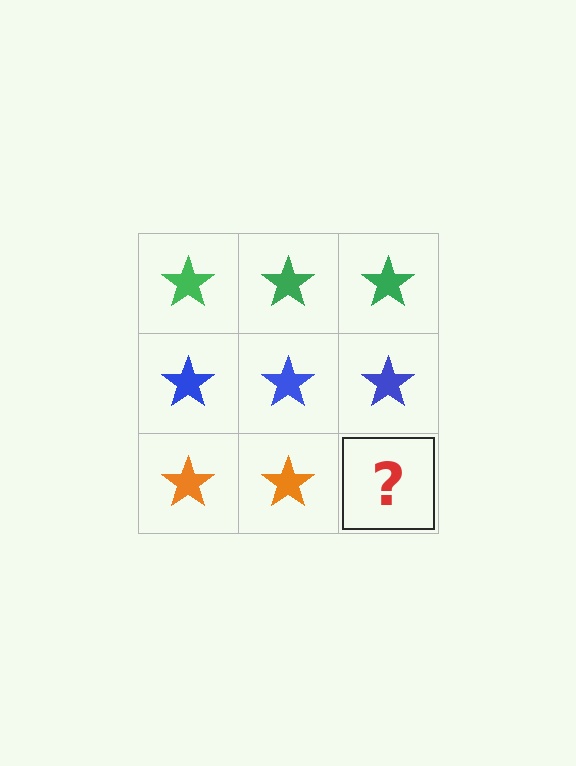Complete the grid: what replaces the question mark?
The question mark should be replaced with an orange star.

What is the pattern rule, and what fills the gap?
The rule is that each row has a consistent color. The gap should be filled with an orange star.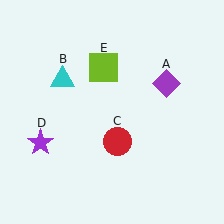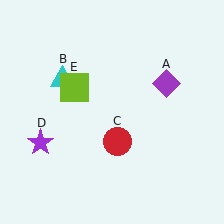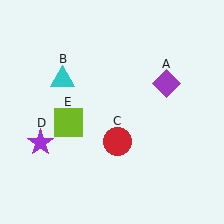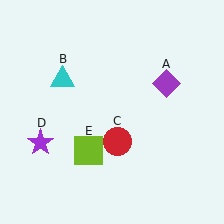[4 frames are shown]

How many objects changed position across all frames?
1 object changed position: lime square (object E).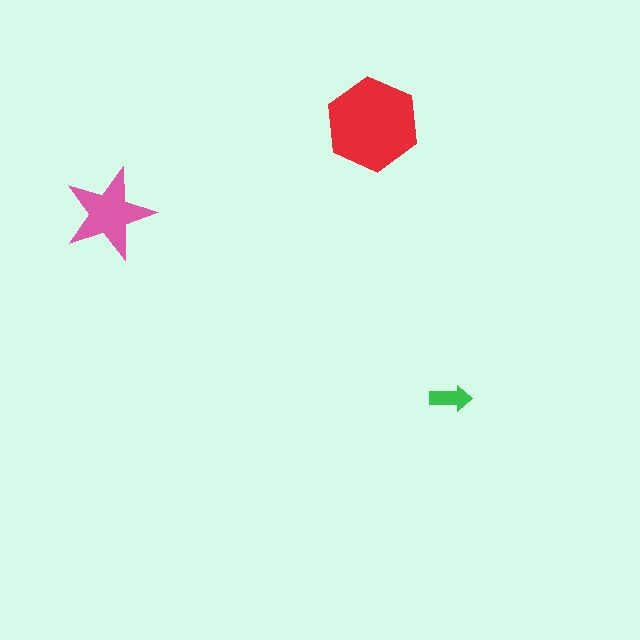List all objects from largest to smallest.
The red hexagon, the pink star, the green arrow.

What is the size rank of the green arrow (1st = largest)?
3rd.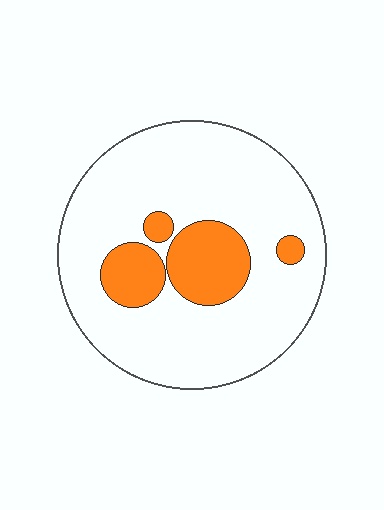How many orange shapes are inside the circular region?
4.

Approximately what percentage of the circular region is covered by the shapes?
Approximately 20%.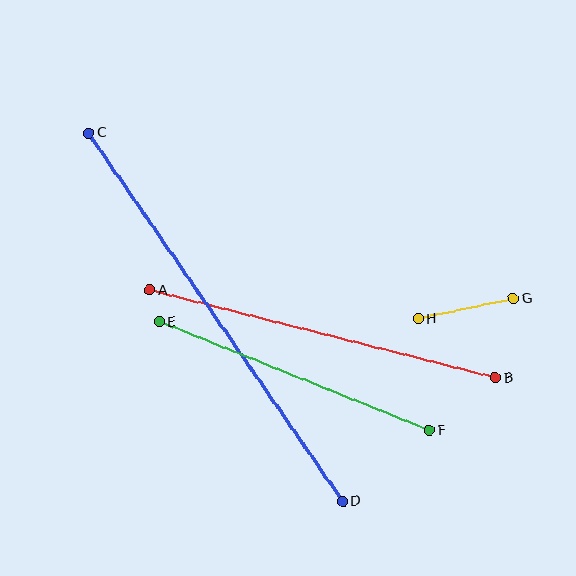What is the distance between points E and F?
The distance is approximately 291 pixels.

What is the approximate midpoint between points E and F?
The midpoint is at approximately (294, 376) pixels.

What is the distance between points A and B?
The distance is approximately 357 pixels.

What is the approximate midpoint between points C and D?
The midpoint is at approximately (216, 317) pixels.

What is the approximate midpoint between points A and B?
The midpoint is at approximately (323, 334) pixels.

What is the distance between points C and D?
The distance is approximately 447 pixels.